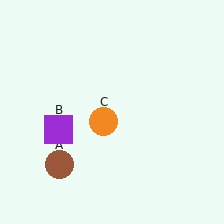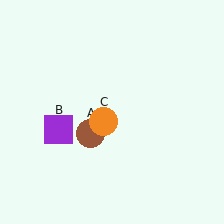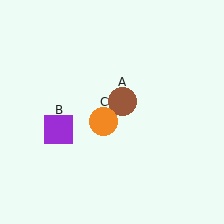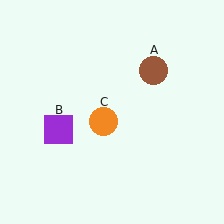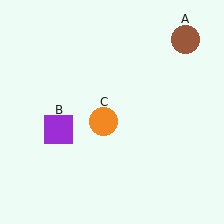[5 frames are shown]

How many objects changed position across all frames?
1 object changed position: brown circle (object A).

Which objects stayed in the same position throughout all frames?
Purple square (object B) and orange circle (object C) remained stationary.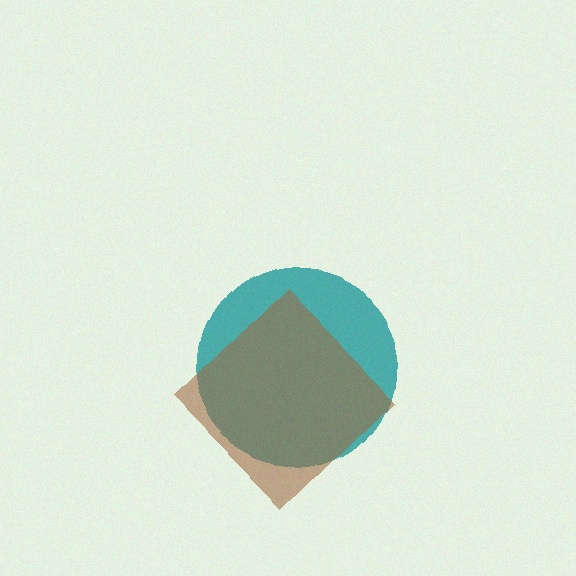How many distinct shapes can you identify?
There are 2 distinct shapes: a teal circle, a brown diamond.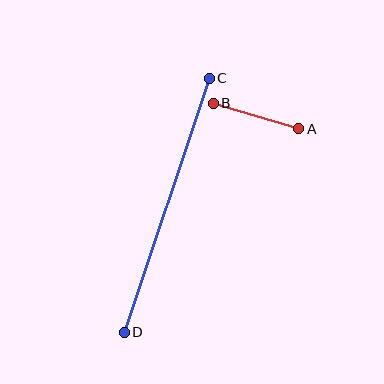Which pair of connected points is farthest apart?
Points C and D are farthest apart.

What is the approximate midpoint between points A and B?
The midpoint is at approximately (256, 116) pixels.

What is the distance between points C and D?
The distance is approximately 268 pixels.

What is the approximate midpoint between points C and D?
The midpoint is at approximately (167, 205) pixels.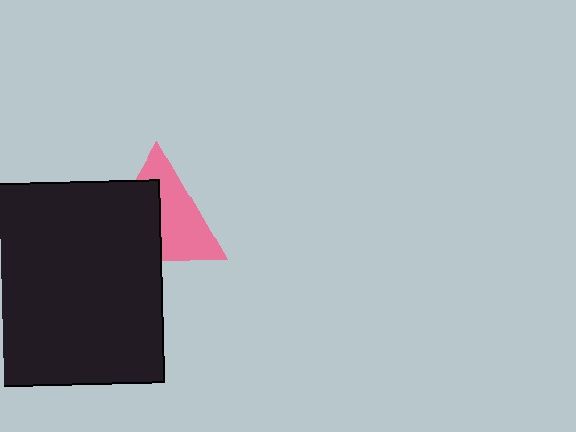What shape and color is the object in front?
The object in front is a black square.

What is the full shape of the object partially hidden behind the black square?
The partially hidden object is a pink triangle.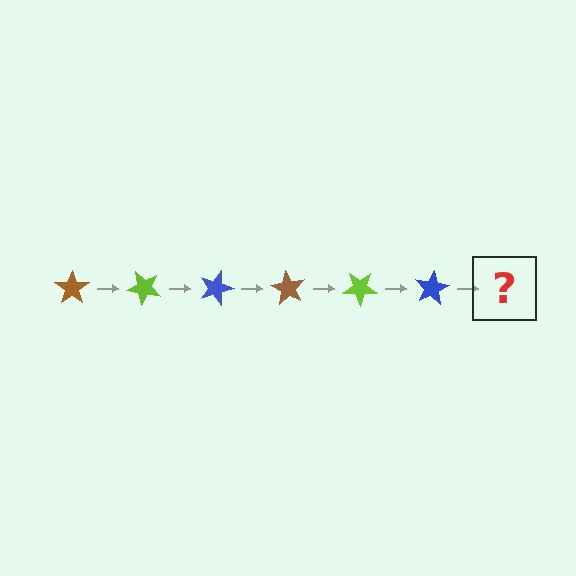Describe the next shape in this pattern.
It should be a brown star, rotated 270 degrees from the start.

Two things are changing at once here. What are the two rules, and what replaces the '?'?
The two rules are that it rotates 45 degrees each step and the color cycles through brown, lime, and blue. The '?' should be a brown star, rotated 270 degrees from the start.